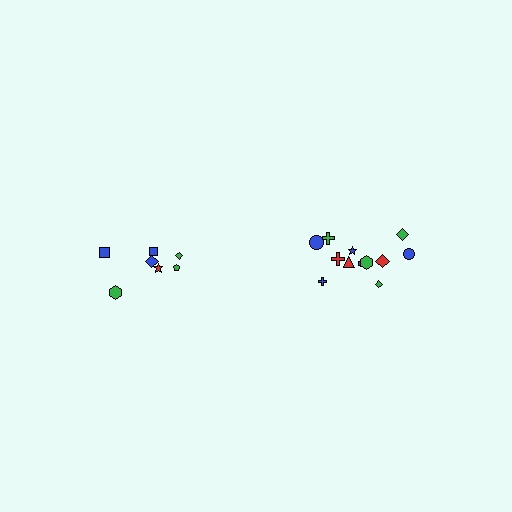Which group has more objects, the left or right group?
The right group.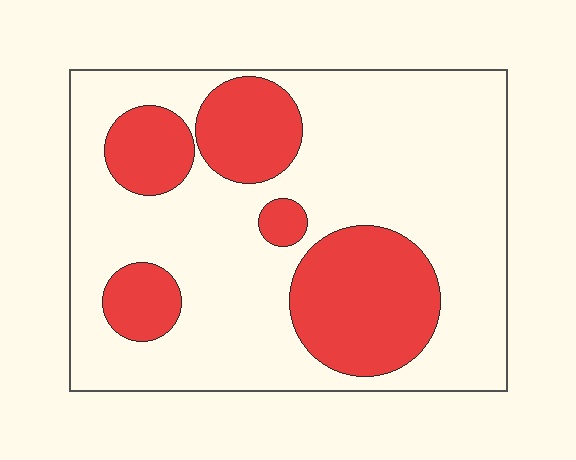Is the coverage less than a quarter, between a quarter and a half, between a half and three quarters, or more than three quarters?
Between a quarter and a half.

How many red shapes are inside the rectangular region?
5.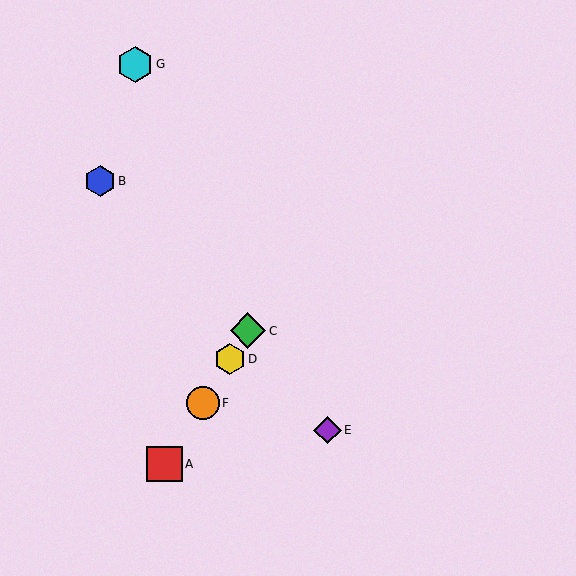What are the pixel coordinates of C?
Object C is at (248, 331).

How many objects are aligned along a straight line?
4 objects (A, C, D, F) are aligned along a straight line.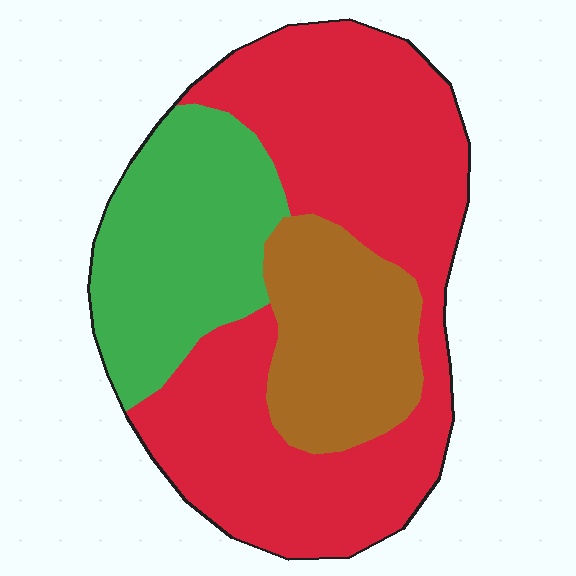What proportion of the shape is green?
Green covers roughly 25% of the shape.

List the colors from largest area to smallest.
From largest to smallest: red, green, brown.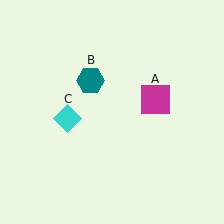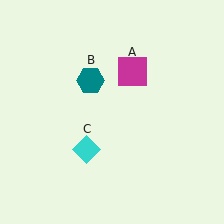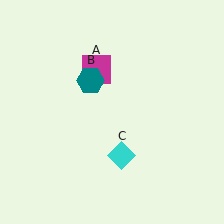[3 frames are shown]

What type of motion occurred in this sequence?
The magenta square (object A), cyan diamond (object C) rotated counterclockwise around the center of the scene.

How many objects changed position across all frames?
2 objects changed position: magenta square (object A), cyan diamond (object C).